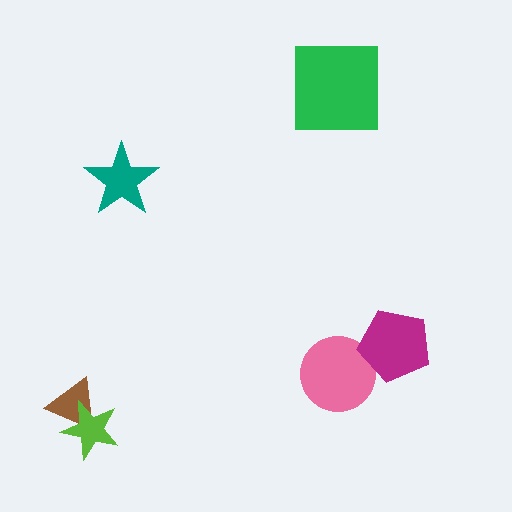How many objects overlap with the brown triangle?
1 object overlaps with the brown triangle.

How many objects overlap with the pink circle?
1 object overlaps with the pink circle.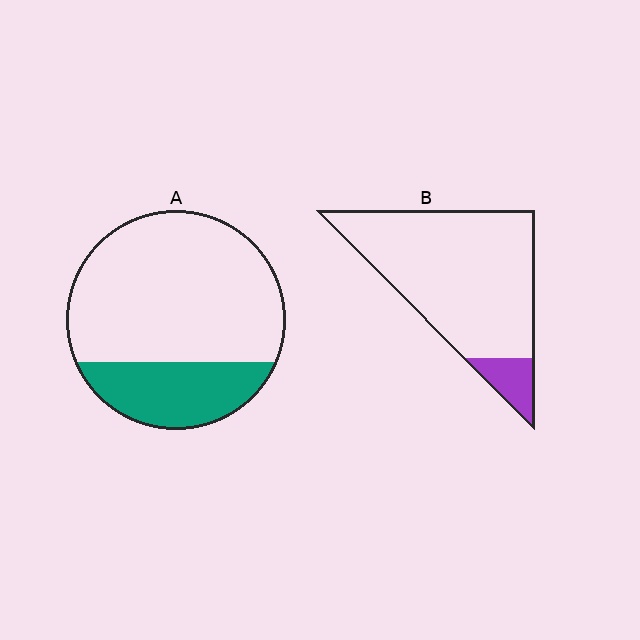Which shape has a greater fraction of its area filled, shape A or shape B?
Shape A.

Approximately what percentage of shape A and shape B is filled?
A is approximately 25% and B is approximately 10%.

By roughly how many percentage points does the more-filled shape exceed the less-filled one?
By roughly 15 percentage points (A over B).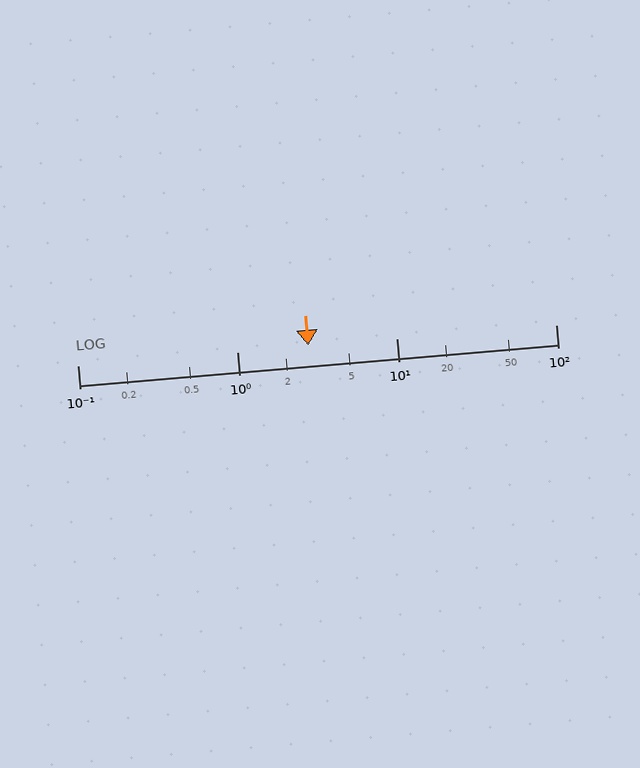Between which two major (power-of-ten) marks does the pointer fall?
The pointer is between 1 and 10.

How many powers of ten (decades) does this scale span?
The scale spans 3 decades, from 0.1 to 100.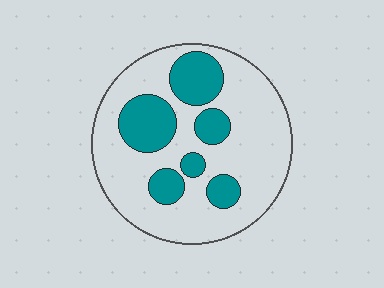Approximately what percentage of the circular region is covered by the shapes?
Approximately 25%.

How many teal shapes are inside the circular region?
6.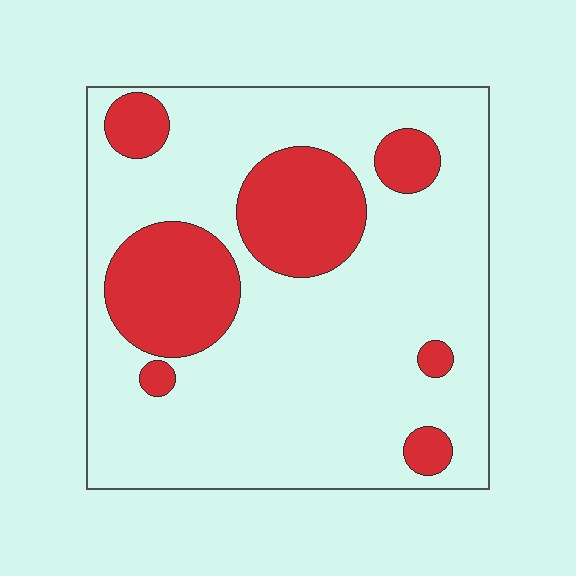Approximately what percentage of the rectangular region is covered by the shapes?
Approximately 25%.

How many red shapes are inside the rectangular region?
7.